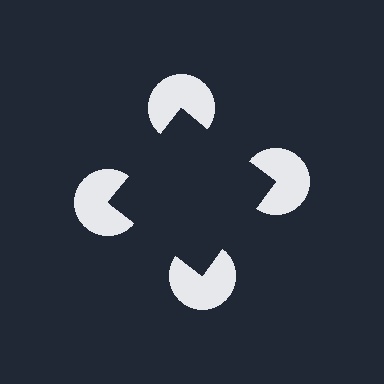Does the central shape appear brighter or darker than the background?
It typically appears slightly darker than the background, even though no actual brightness change is drawn.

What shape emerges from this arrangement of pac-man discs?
An illusory square — its edges are inferred from the aligned wedge cuts in the pac-man discs, not physically drawn.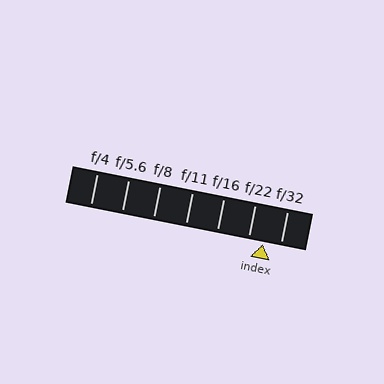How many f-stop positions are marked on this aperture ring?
There are 7 f-stop positions marked.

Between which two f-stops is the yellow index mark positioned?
The index mark is between f/22 and f/32.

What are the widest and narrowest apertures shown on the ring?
The widest aperture shown is f/4 and the narrowest is f/32.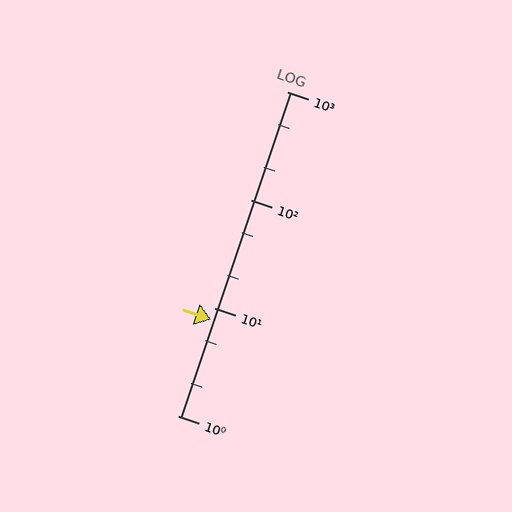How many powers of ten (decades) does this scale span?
The scale spans 3 decades, from 1 to 1000.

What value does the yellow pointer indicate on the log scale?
The pointer indicates approximately 7.7.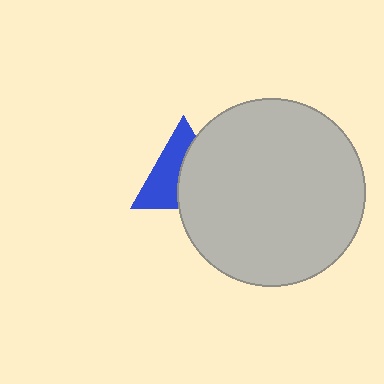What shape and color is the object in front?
The object in front is a light gray circle.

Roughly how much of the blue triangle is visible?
About half of it is visible (roughly 50%).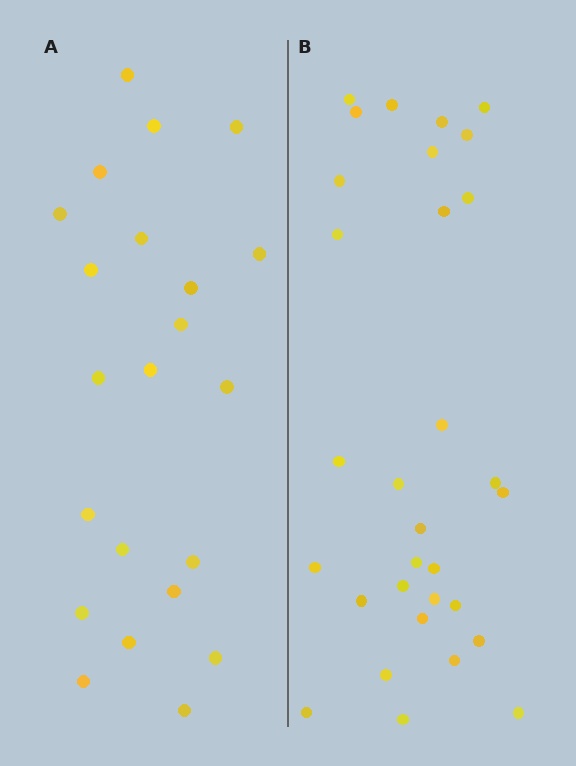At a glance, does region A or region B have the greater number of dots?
Region B (the right region) has more dots.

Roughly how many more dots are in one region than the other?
Region B has roughly 8 or so more dots than region A.